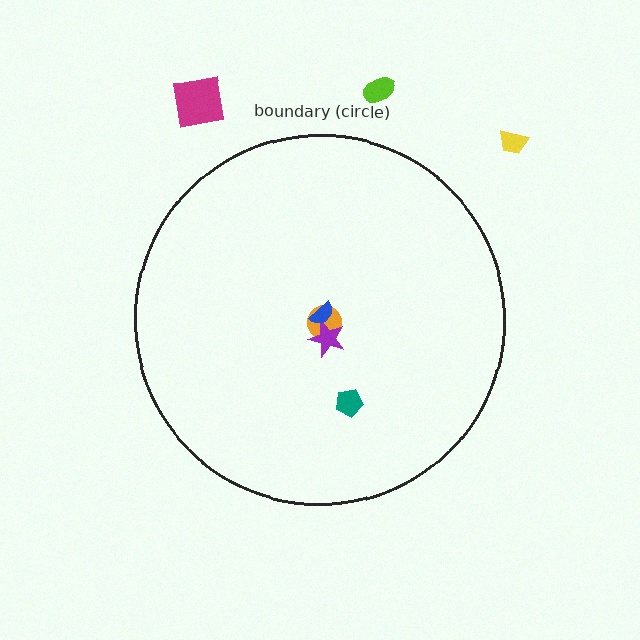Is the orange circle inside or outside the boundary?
Inside.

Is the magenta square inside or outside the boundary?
Outside.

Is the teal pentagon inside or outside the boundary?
Inside.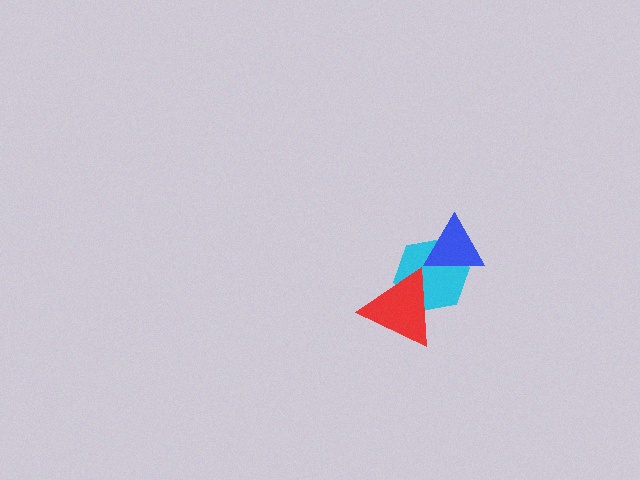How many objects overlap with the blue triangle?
1 object overlaps with the blue triangle.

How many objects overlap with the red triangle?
1 object overlaps with the red triangle.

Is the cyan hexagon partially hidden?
Yes, it is partially covered by another shape.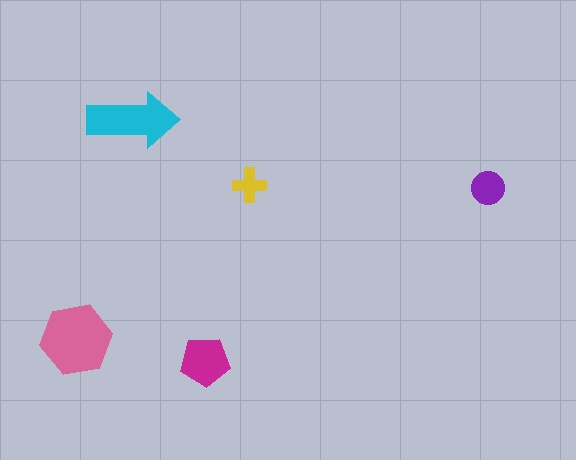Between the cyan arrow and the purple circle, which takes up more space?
The cyan arrow.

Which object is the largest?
The pink hexagon.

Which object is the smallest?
The yellow cross.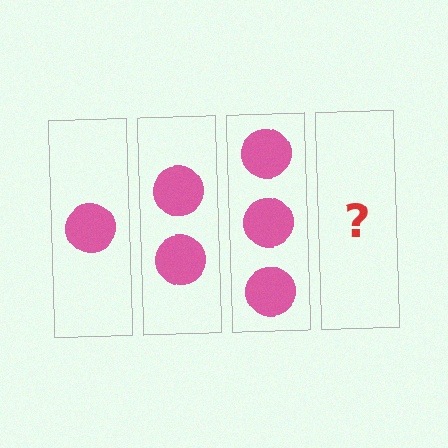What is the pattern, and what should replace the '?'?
The pattern is that each step adds one more circle. The '?' should be 4 circles.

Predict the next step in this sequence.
The next step is 4 circles.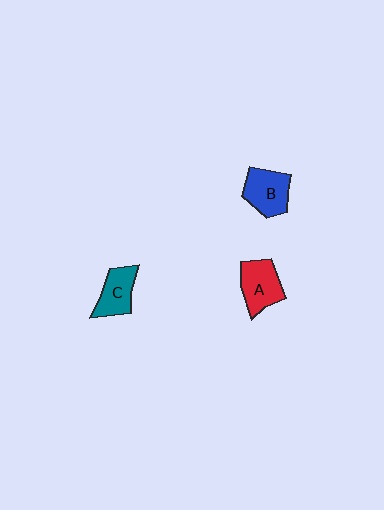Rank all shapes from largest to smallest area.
From largest to smallest: A (red), B (blue), C (teal).